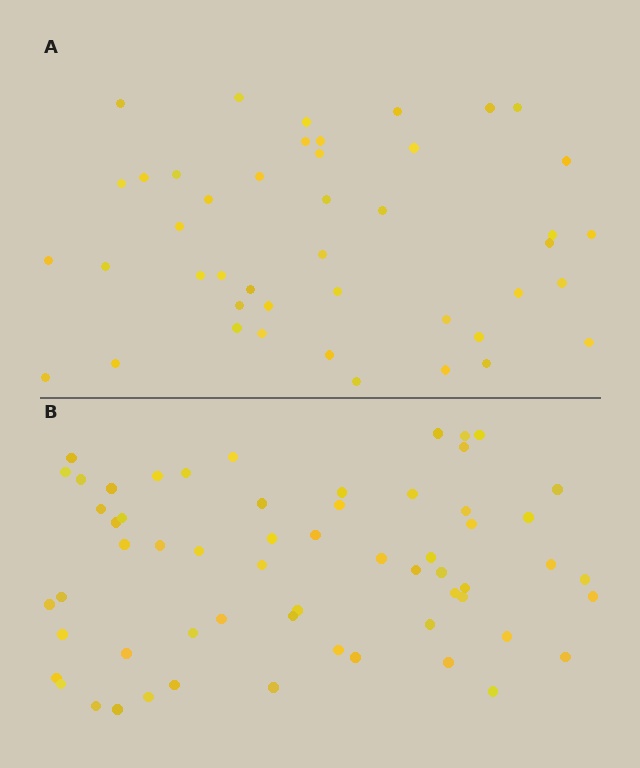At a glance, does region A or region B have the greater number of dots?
Region B (the bottom region) has more dots.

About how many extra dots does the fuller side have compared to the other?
Region B has approximately 15 more dots than region A.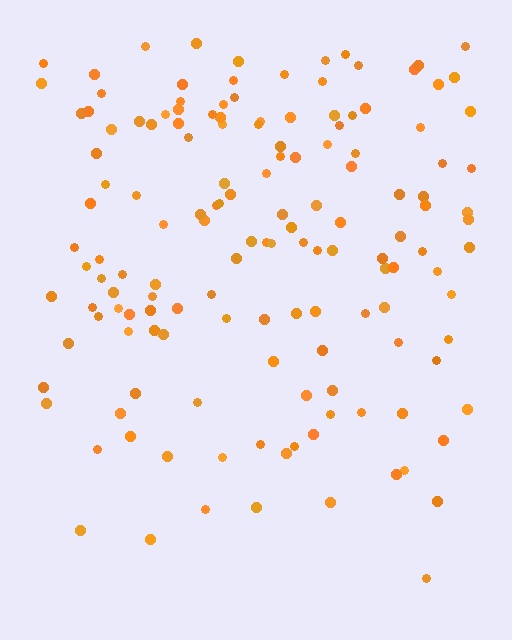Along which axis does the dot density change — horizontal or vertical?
Vertical.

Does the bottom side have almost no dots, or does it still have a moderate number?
Still a moderate number, just noticeably fewer than the top.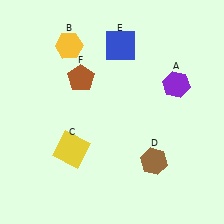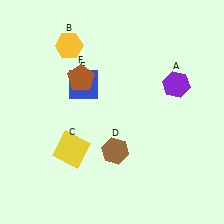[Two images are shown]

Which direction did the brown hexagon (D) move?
The brown hexagon (D) moved left.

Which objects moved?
The objects that moved are: the brown hexagon (D), the blue square (E).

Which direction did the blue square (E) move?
The blue square (E) moved down.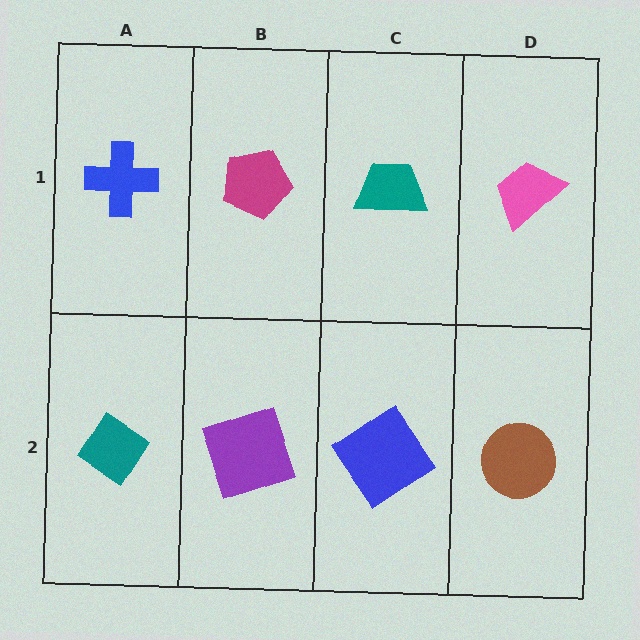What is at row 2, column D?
A brown circle.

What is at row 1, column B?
A magenta pentagon.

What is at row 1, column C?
A teal trapezoid.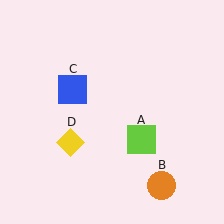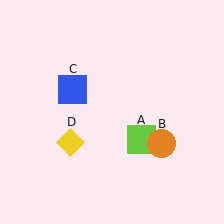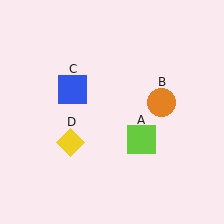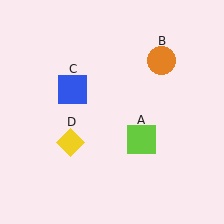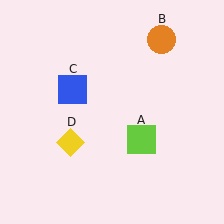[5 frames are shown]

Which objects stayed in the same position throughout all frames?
Lime square (object A) and blue square (object C) and yellow diamond (object D) remained stationary.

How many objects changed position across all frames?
1 object changed position: orange circle (object B).